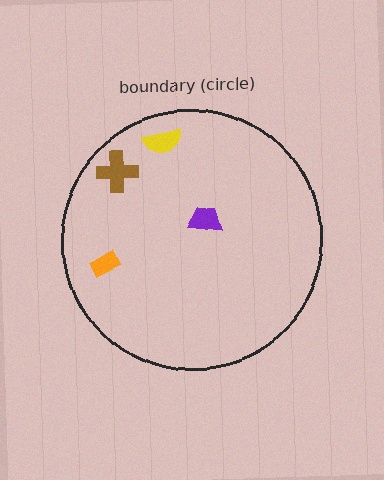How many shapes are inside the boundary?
4 inside, 0 outside.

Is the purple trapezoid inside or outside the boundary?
Inside.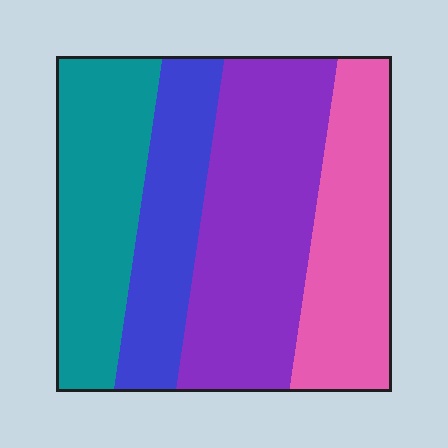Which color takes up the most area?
Purple, at roughly 35%.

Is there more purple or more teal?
Purple.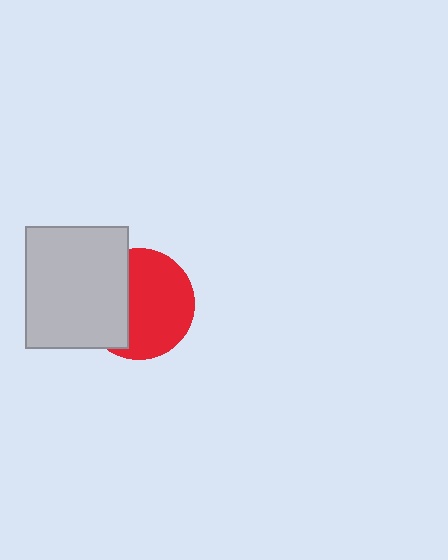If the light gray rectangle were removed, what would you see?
You would see the complete red circle.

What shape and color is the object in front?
The object in front is a light gray rectangle.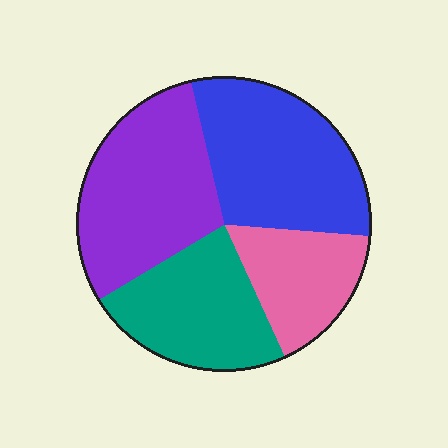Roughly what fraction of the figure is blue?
Blue takes up about one third (1/3) of the figure.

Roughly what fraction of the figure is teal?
Teal covers roughly 25% of the figure.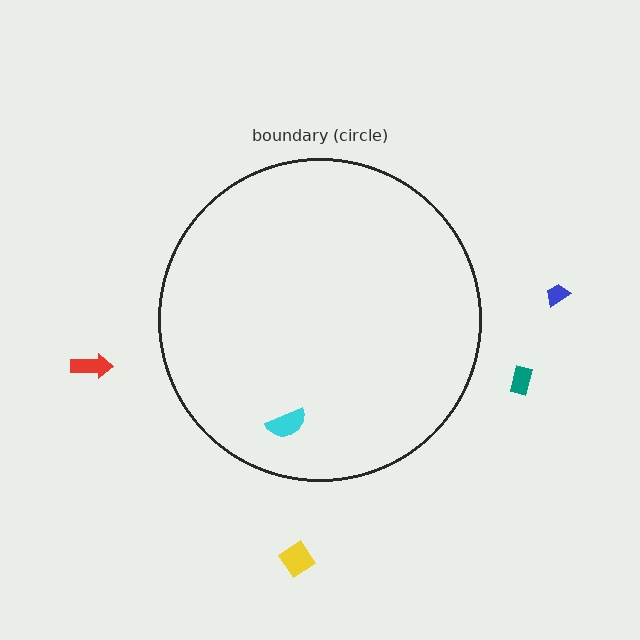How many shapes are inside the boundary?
1 inside, 4 outside.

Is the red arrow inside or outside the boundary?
Outside.